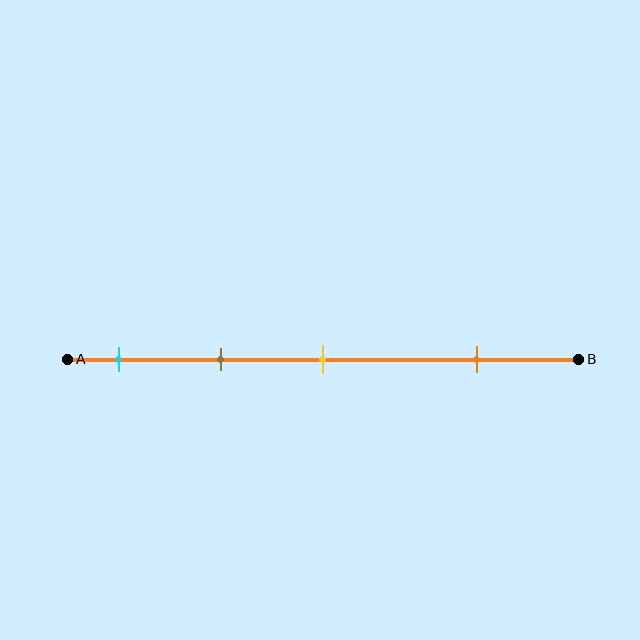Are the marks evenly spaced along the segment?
No, the marks are not evenly spaced.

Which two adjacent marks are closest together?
The cyan and brown marks are the closest adjacent pair.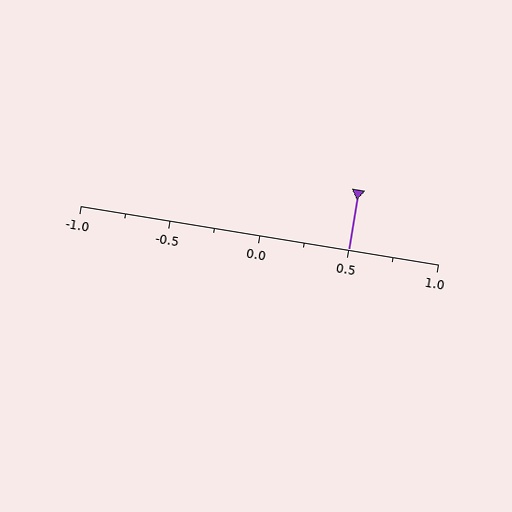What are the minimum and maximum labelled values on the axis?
The axis runs from -1.0 to 1.0.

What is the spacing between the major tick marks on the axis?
The major ticks are spaced 0.5 apart.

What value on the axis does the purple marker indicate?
The marker indicates approximately 0.5.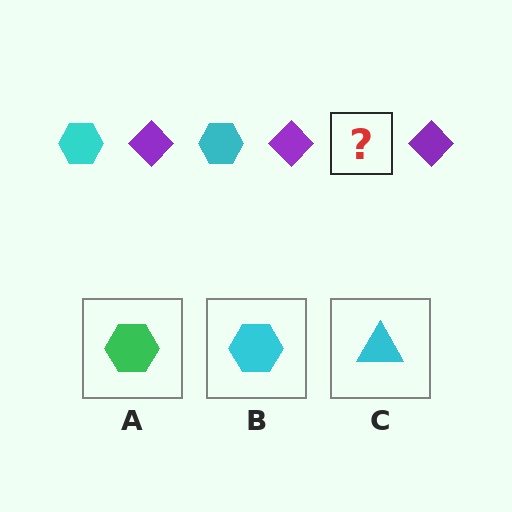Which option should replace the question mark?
Option B.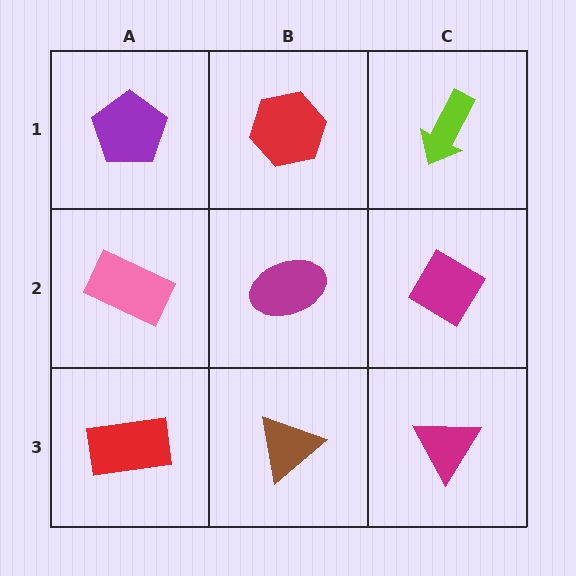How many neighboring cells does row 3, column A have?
2.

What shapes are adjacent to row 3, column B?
A magenta ellipse (row 2, column B), a red rectangle (row 3, column A), a magenta triangle (row 3, column C).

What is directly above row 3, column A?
A pink rectangle.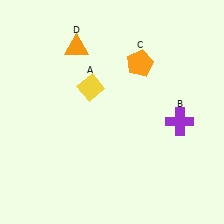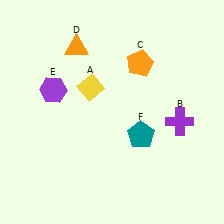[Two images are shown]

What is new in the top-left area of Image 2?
A purple hexagon (E) was added in the top-left area of Image 2.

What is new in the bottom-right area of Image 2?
A teal pentagon (F) was added in the bottom-right area of Image 2.